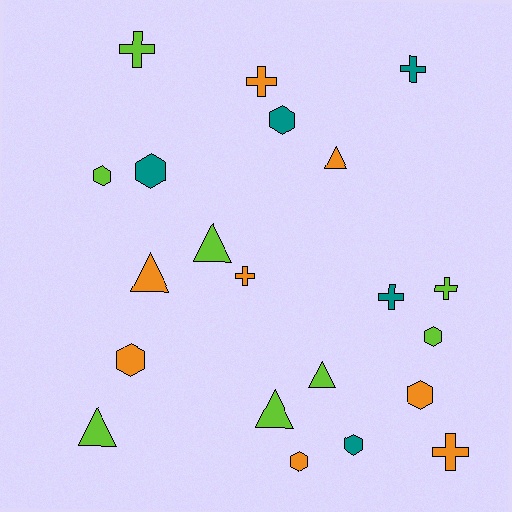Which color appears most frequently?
Orange, with 8 objects.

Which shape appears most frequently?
Hexagon, with 8 objects.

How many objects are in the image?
There are 21 objects.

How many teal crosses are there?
There are 2 teal crosses.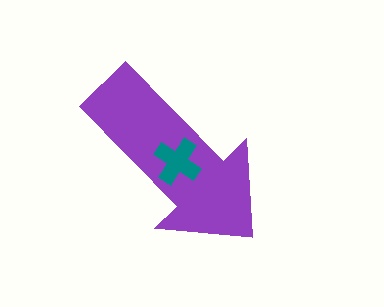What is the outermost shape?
The purple arrow.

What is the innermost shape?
The teal cross.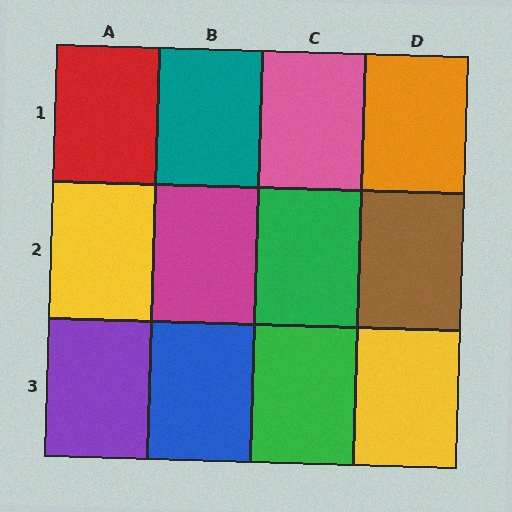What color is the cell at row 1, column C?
Pink.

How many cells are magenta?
1 cell is magenta.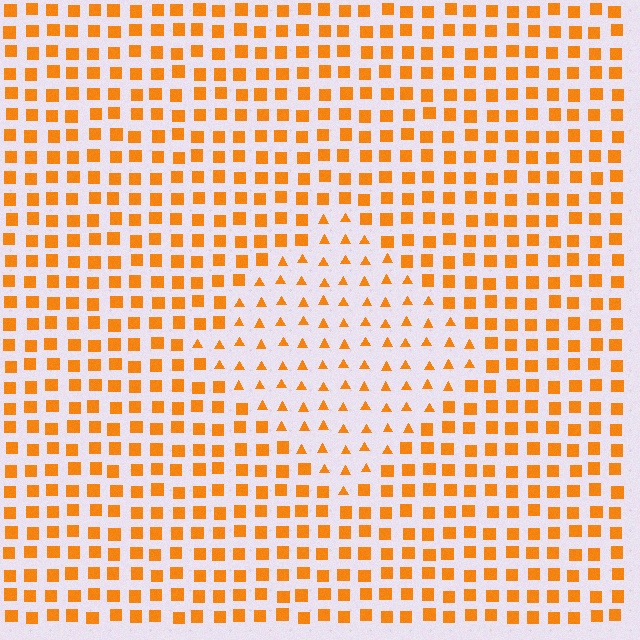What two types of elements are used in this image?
The image uses triangles inside the diamond region and squares outside it.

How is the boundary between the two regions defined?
The boundary is defined by a change in element shape: triangles inside vs. squares outside. All elements share the same color and spacing.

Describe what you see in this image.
The image is filled with small orange elements arranged in a uniform grid. A diamond-shaped region contains triangles, while the surrounding area contains squares. The boundary is defined purely by the change in element shape.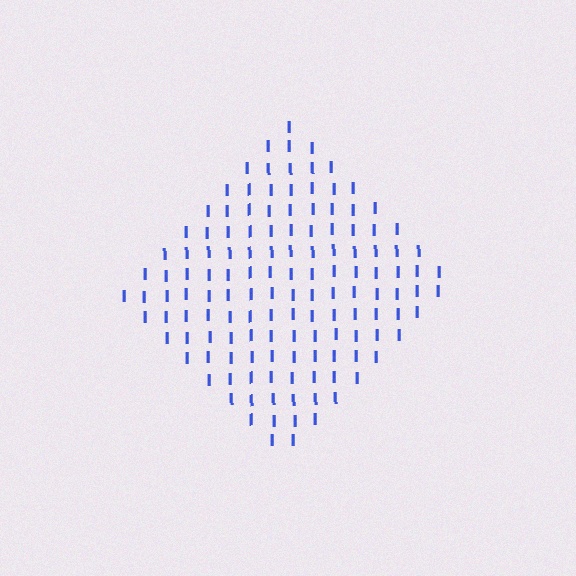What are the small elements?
The small elements are letter I's.